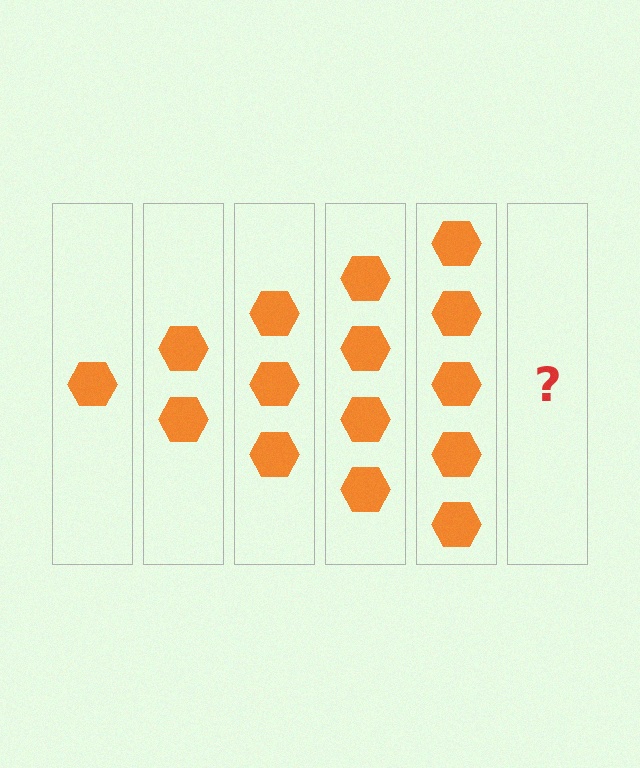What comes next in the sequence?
The next element should be 6 hexagons.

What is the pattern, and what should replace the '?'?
The pattern is that each step adds one more hexagon. The '?' should be 6 hexagons.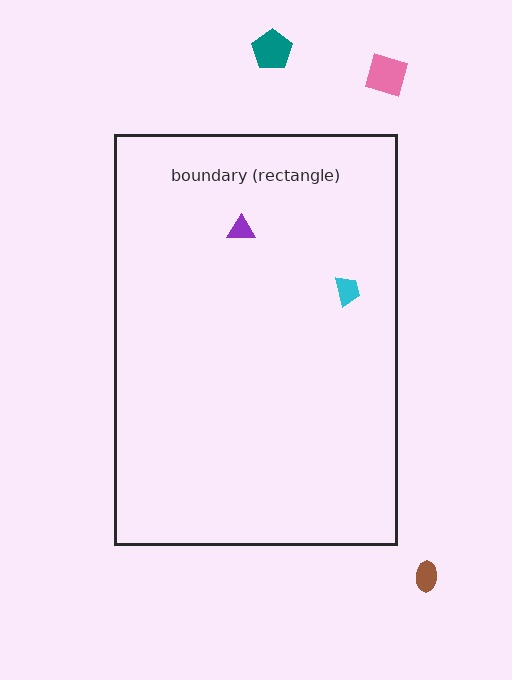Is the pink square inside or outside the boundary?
Outside.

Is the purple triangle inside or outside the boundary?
Inside.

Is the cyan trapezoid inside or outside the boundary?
Inside.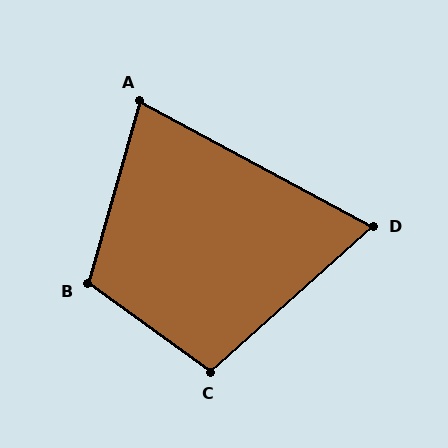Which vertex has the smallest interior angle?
D, at approximately 70 degrees.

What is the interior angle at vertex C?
Approximately 102 degrees (obtuse).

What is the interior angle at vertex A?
Approximately 78 degrees (acute).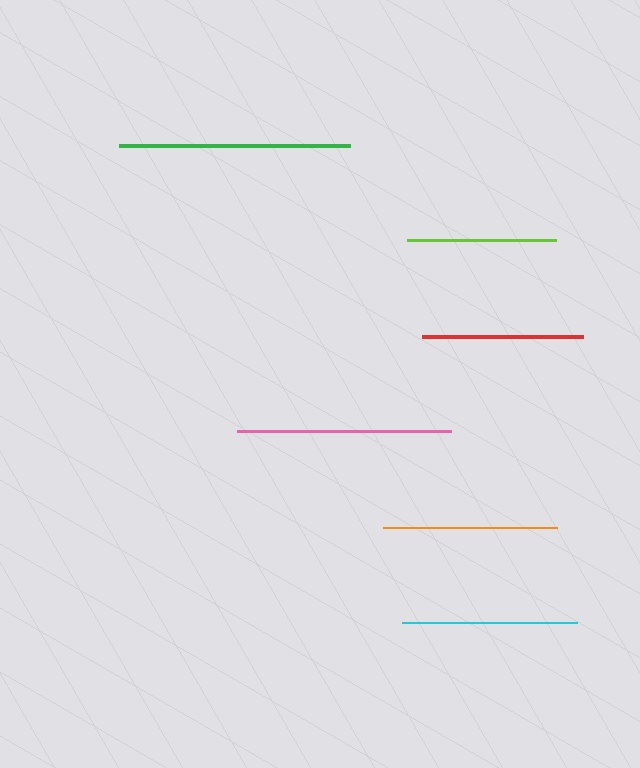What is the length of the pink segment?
The pink segment is approximately 214 pixels long.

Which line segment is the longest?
The green line is the longest at approximately 231 pixels.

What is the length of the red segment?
The red segment is approximately 161 pixels long.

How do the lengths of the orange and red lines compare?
The orange and red lines are approximately the same length.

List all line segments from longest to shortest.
From longest to shortest: green, pink, cyan, orange, red, lime.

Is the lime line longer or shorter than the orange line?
The orange line is longer than the lime line.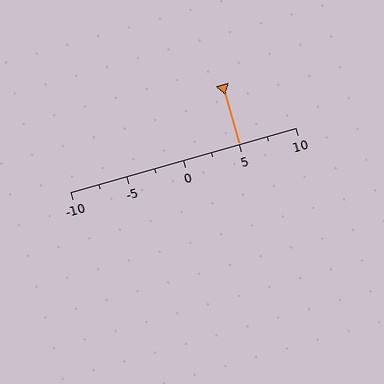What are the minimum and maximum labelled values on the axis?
The axis runs from -10 to 10.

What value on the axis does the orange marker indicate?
The marker indicates approximately 5.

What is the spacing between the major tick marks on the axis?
The major ticks are spaced 5 apart.